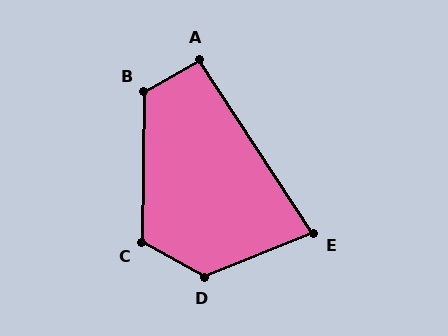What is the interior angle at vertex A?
Approximately 94 degrees (approximately right).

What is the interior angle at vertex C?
Approximately 118 degrees (obtuse).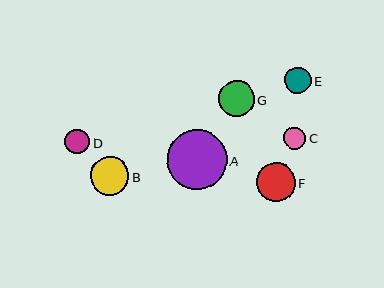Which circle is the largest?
Circle A is the largest with a size of approximately 59 pixels.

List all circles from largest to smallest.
From largest to smallest: A, F, B, G, E, D, C.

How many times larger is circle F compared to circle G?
Circle F is approximately 1.1 times the size of circle G.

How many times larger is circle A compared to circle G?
Circle A is approximately 1.7 times the size of circle G.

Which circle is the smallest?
Circle C is the smallest with a size of approximately 23 pixels.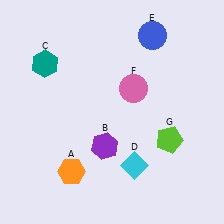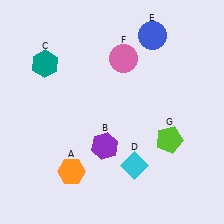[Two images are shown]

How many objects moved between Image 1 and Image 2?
1 object moved between the two images.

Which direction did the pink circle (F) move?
The pink circle (F) moved up.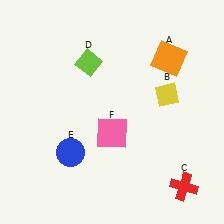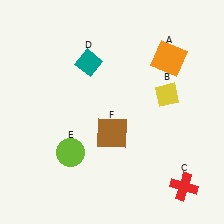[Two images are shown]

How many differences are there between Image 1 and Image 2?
There are 3 differences between the two images.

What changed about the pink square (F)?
In Image 1, F is pink. In Image 2, it changed to brown.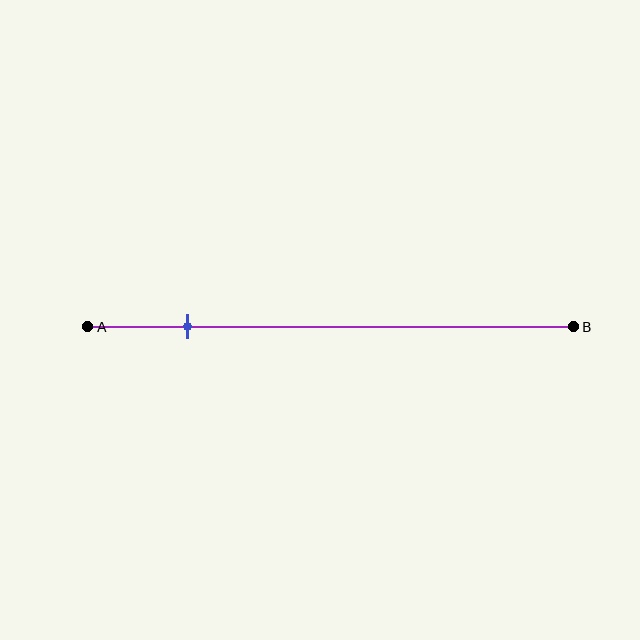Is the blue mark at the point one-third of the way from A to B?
No, the mark is at about 20% from A, not at the 33% one-third point.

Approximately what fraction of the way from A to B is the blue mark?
The blue mark is approximately 20% of the way from A to B.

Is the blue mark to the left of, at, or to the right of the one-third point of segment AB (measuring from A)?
The blue mark is to the left of the one-third point of segment AB.